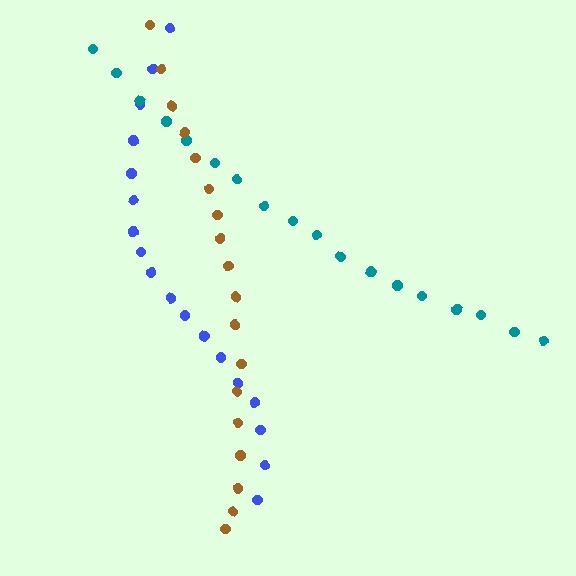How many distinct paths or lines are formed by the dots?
There are 3 distinct paths.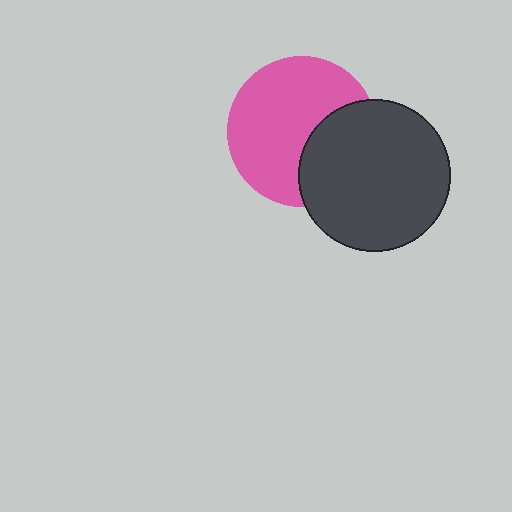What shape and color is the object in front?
The object in front is a dark gray circle.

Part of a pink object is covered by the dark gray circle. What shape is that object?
It is a circle.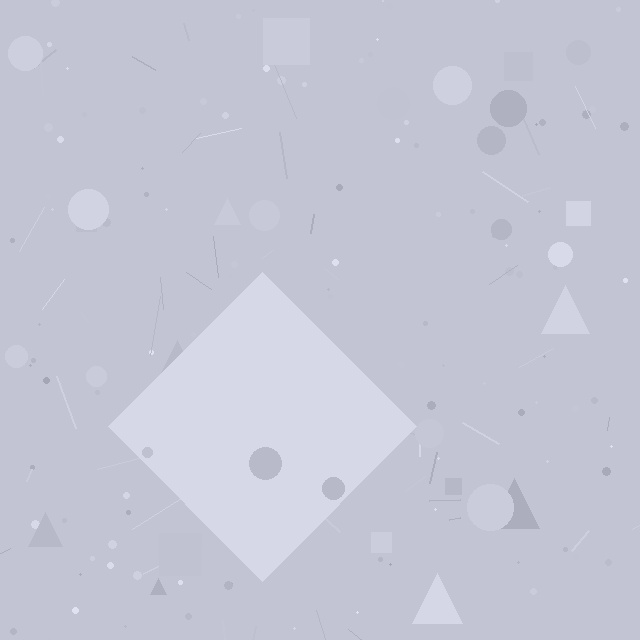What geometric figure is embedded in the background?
A diamond is embedded in the background.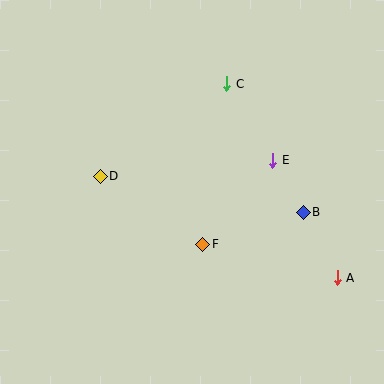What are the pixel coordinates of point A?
Point A is at (337, 278).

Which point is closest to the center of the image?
Point F at (203, 244) is closest to the center.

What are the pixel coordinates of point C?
Point C is at (227, 84).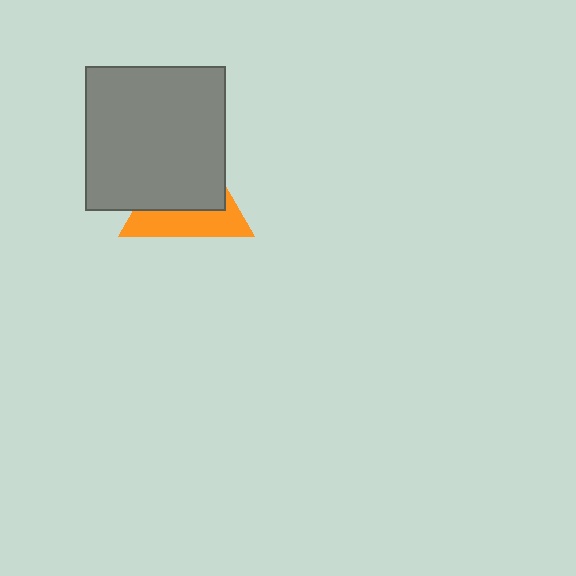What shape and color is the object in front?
The object in front is a gray rectangle.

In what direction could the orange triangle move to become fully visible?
The orange triangle could move toward the lower-right. That would shift it out from behind the gray rectangle entirely.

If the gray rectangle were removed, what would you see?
You would see the complete orange triangle.